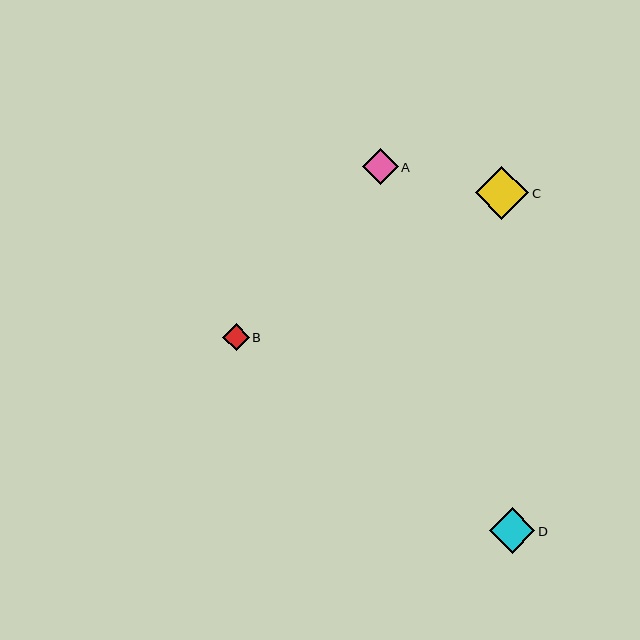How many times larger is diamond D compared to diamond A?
Diamond D is approximately 1.3 times the size of diamond A.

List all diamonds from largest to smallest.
From largest to smallest: C, D, A, B.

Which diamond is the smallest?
Diamond B is the smallest with a size of approximately 26 pixels.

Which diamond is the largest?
Diamond C is the largest with a size of approximately 54 pixels.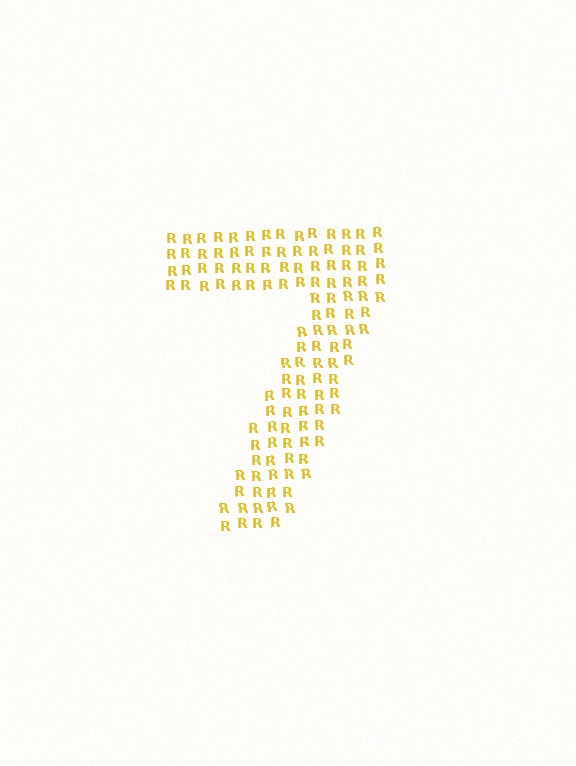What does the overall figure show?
The overall figure shows the digit 7.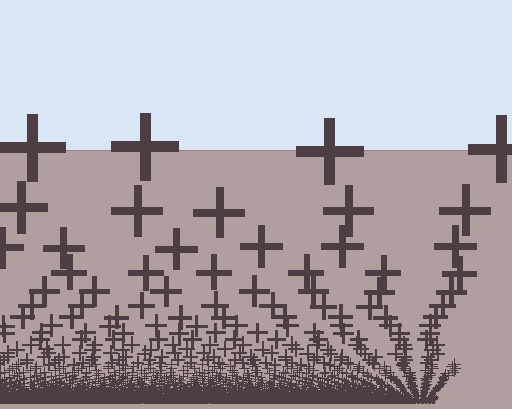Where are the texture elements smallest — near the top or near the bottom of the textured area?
Near the bottom.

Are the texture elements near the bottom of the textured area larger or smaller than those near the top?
Smaller. The gradient is inverted — elements near the bottom are smaller and denser.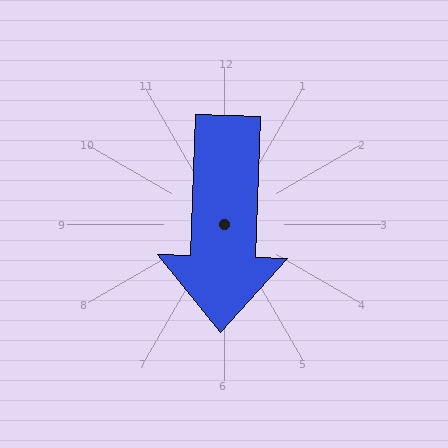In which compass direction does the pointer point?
South.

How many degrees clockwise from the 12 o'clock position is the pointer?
Approximately 182 degrees.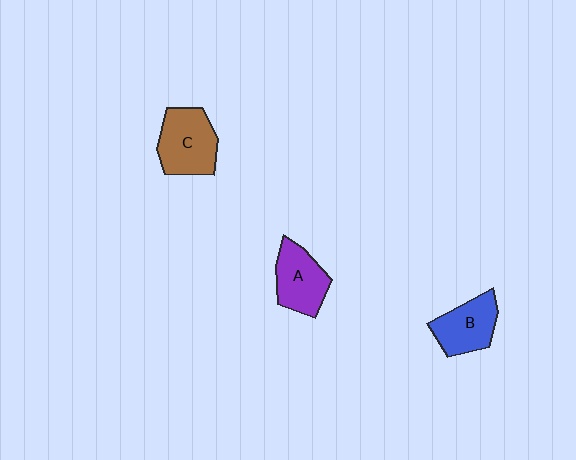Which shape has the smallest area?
Shape B (blue).